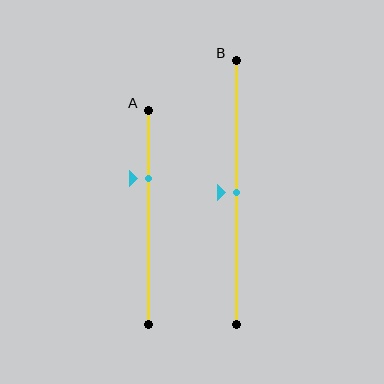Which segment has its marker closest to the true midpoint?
Segment B has its marker closest to the true midpoint.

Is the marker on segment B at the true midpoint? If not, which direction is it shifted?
Yes, the marker on segment B is at the true midpoint.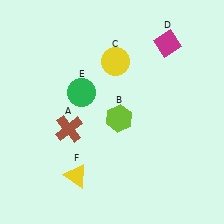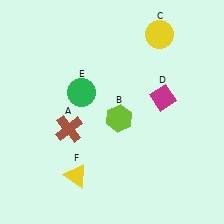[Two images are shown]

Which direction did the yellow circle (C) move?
The yellow circle (C) moved right.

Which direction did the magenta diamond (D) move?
The magenta diamond (D) moved down.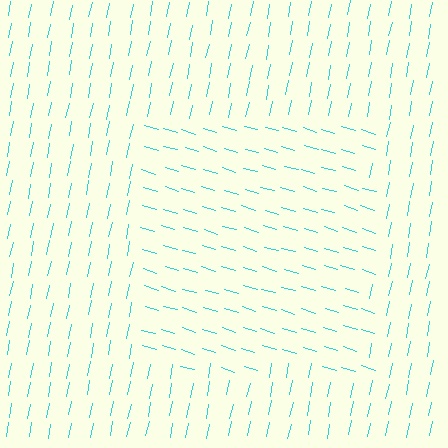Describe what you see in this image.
The image is filled with small cyan line segments. A rectangle region in the image has lines oriented differently from the surrounding lines, creating a visible texture boundary.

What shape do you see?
I see a rectangle.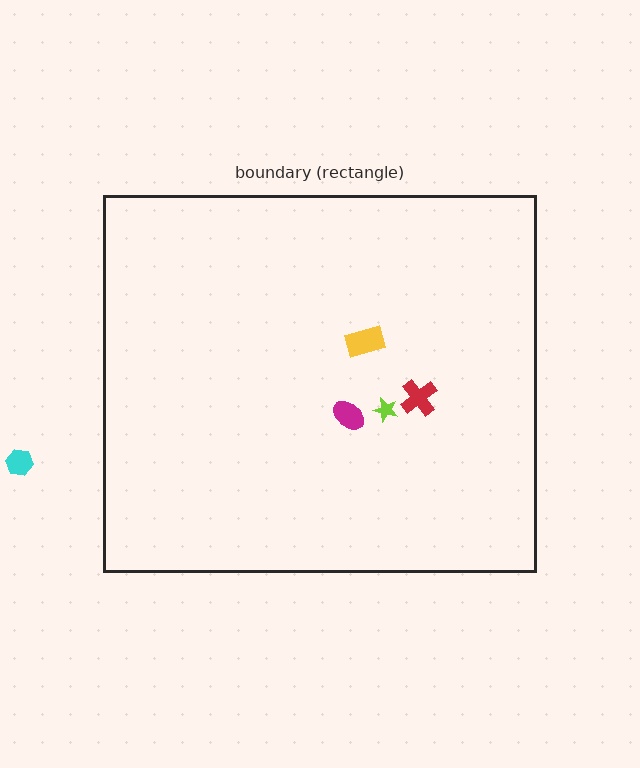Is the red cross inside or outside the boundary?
Inside.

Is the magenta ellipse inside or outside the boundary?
Inside.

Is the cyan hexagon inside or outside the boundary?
Outside.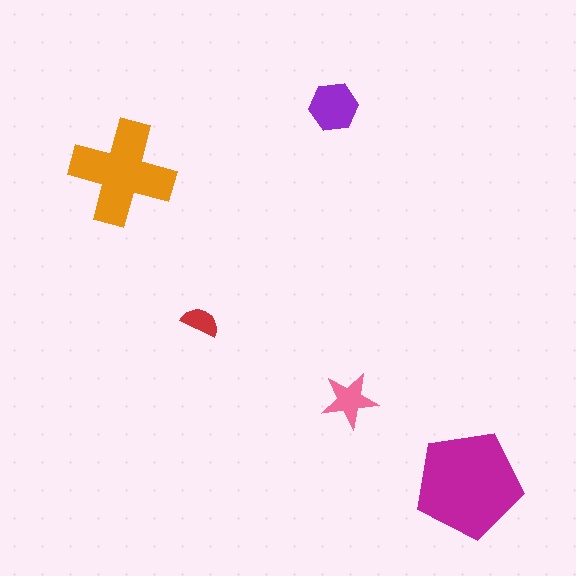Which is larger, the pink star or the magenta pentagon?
The magenta pentagon.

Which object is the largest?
The magenta pentagon.